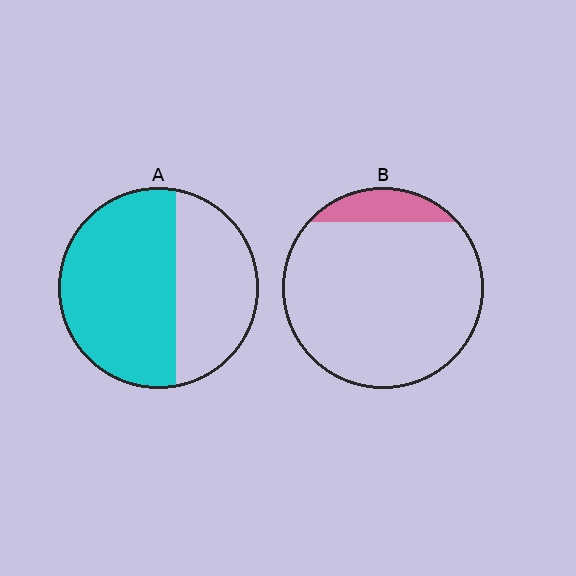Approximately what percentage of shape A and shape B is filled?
A is approximately 60% and B is approximately 10%.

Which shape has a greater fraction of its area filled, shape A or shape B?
Shape A.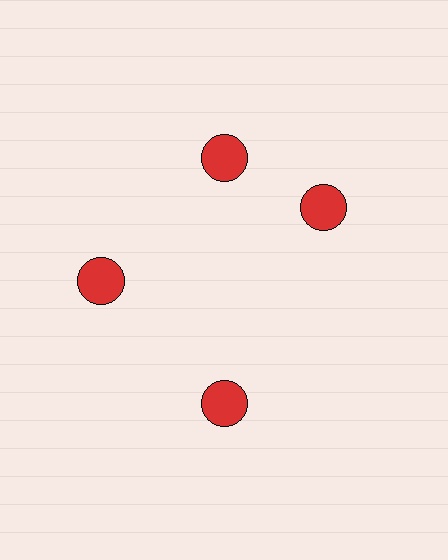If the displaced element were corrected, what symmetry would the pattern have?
It would have 4-fold rotational symmetry — the pattern would map onto itself every 90 degrees.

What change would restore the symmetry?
The symmetry would be restored by rotating it back into even spacing with its neighbors so that all 4 circles sit at equal angles and equal distance from the center.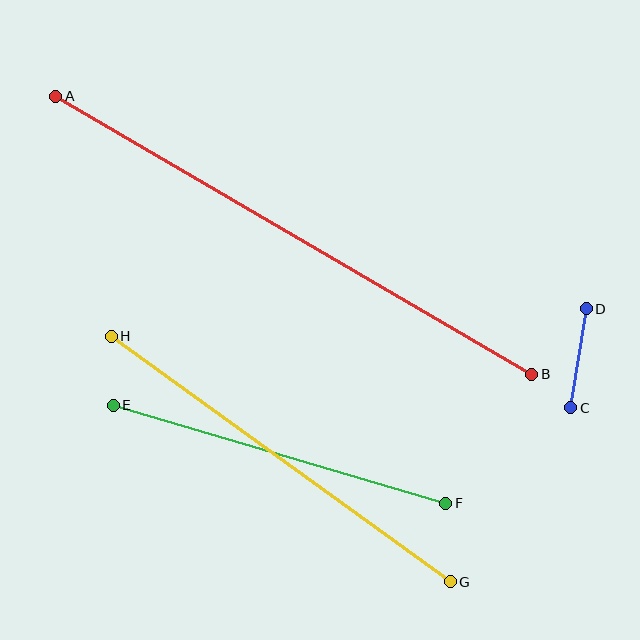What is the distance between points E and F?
The distance is approximately 347 pixels.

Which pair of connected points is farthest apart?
Points A and B are farthest apart.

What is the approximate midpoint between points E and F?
The midpoint is at approximately (279, 454) pixels.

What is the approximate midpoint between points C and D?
The midpoint is at approximately (578, 358) pixels.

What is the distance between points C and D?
The distance is approximately 101 pixels.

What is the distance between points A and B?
The distance is approximately 551 pixels.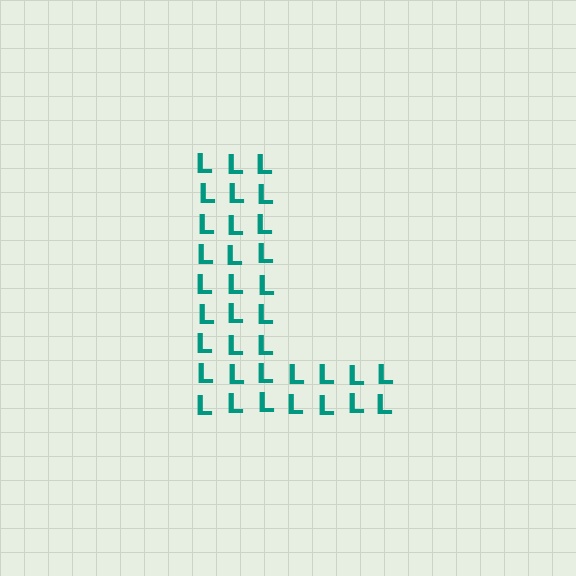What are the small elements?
The small elements are letter L's.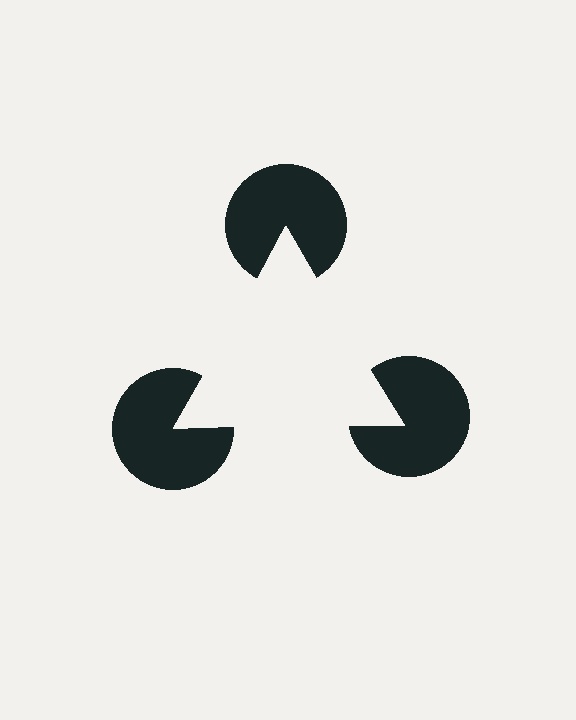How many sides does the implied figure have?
3 sides.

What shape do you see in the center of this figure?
An illusory triangle — its edges are inferred from the aligned wedge cuts in the pac-man discs, not physically drawn.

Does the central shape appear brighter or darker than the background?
It typically appears slightly brighter than the background, even though no actual brightness change is drawn.